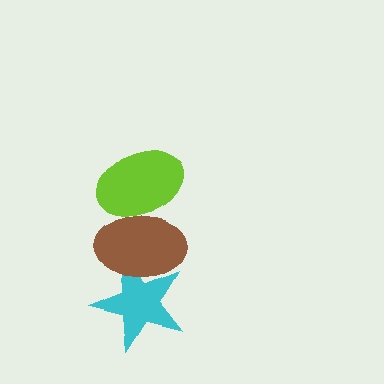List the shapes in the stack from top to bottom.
From top to bottom: the lime ellipse, the brown ellipse, the cyan star.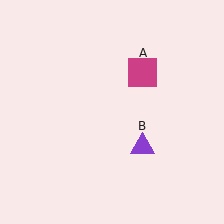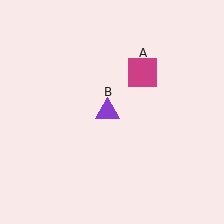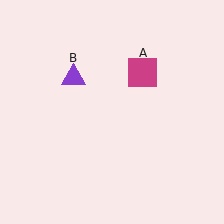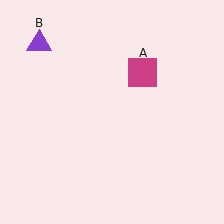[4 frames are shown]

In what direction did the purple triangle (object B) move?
The purple triangle (object B) moved up and to the left.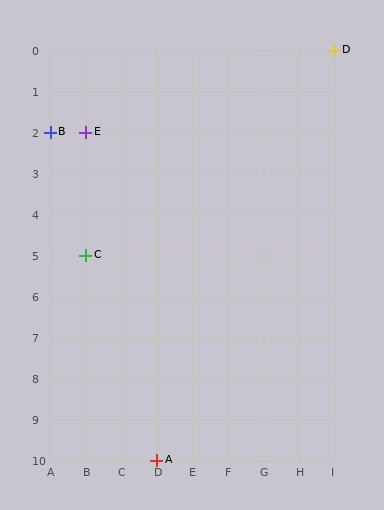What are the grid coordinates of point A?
Point A is at grid coordinates (D, 10).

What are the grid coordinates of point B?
Point B is at grid coordinates (A, 2).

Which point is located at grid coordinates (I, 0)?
Point D is at (I, 0).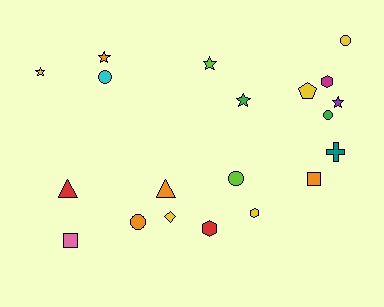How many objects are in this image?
There are 20 objects.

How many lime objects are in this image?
There are 2 lime objects.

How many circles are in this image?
There are 5 circles.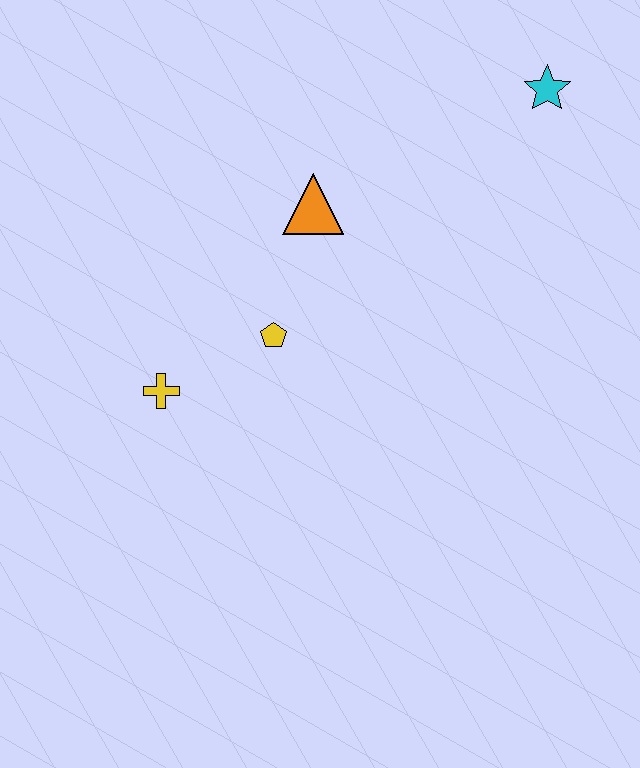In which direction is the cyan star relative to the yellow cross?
The cyan star is to the right of the yellow cross.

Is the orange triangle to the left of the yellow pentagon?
No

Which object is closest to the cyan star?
The orange triangle is closest to the cyan star.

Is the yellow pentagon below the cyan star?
Yes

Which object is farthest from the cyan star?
The yellow cross is farthest from the cyan star.